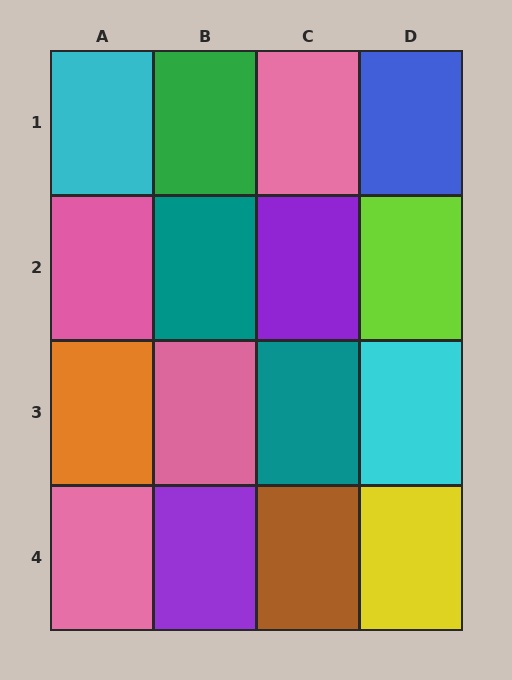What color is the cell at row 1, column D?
Blue.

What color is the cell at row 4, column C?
Brown.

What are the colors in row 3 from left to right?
Orange, pink, teal, cyan.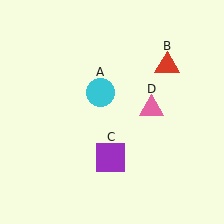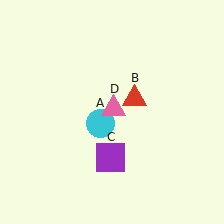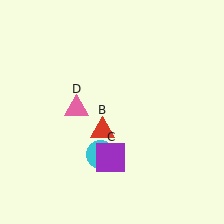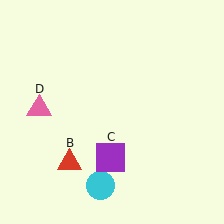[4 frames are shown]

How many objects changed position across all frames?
3 objects changed position: cyan circle (object A), red triangle (object B), pink triangle (object D).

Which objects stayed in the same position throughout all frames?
Purple square (object C) remained stationary.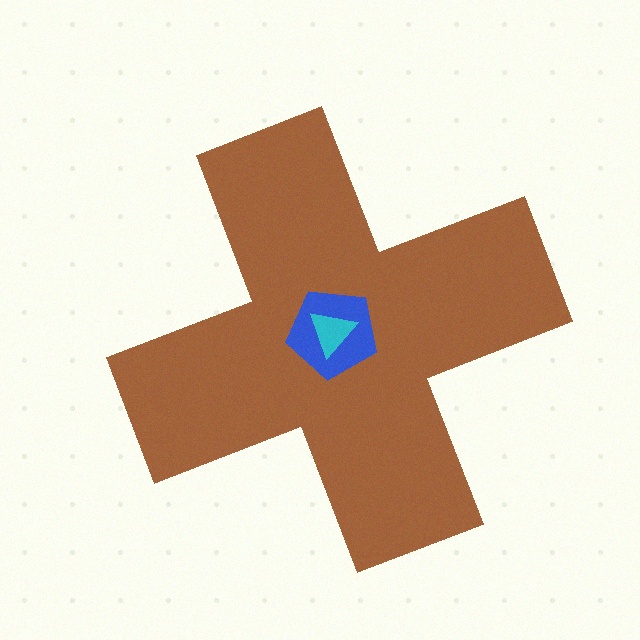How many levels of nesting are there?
3.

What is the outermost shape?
The brown cross.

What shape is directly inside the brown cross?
The blue pentagon.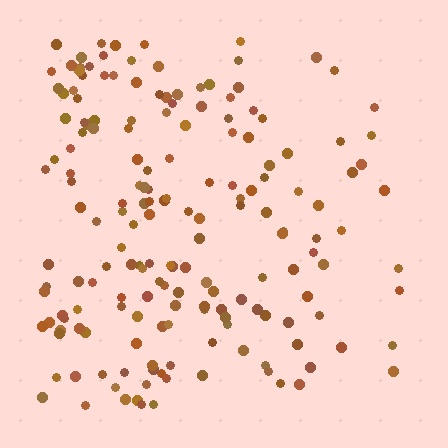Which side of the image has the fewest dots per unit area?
The right.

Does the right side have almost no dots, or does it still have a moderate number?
Still a moderate number, just noticeably fewer than the left.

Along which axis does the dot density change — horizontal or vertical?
Horizontal.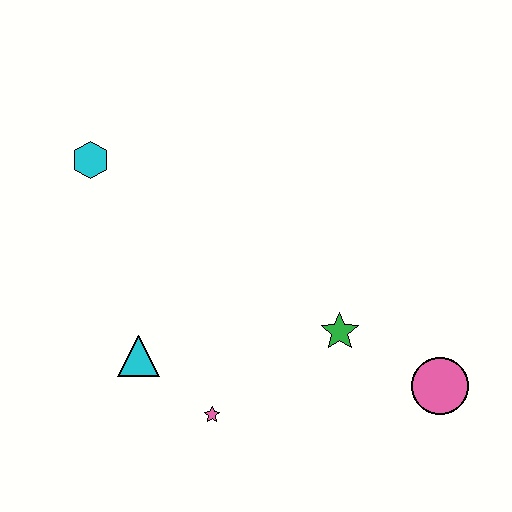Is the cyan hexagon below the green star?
No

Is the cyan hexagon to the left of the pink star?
Yes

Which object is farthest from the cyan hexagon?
The pink circle is farthest from the cyan hexagon.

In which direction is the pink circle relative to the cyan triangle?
The pink circle is to the right of the cyan triangle.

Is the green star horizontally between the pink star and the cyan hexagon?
No